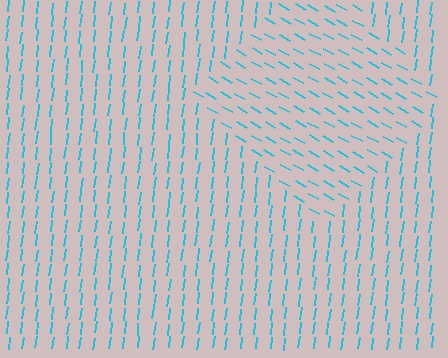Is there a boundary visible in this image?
Yes, there is a texture boundary formed by a change in line orientation.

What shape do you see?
I see a diamond.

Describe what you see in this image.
The image is filled with small cyan line segments. A diamond region in the image has lines oriented differently from the surrounding lines, creating a visible texture boundary.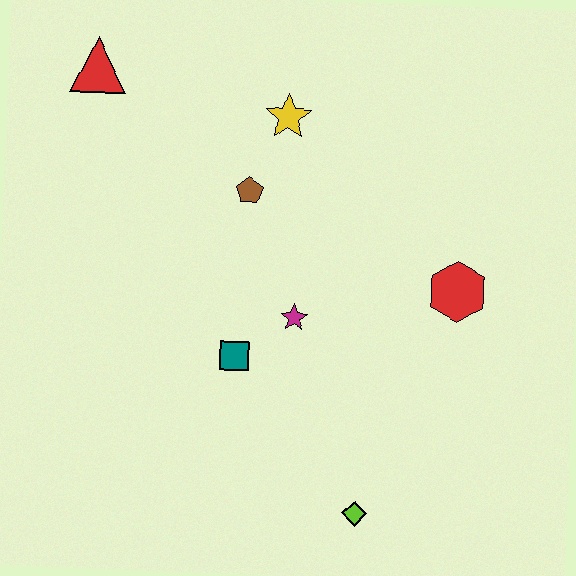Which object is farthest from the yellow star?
The lime diamond is farthest from the yellow star.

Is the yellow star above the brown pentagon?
Yes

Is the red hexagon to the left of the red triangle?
No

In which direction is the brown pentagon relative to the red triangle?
The brown pentagon is to the right of the red triangle.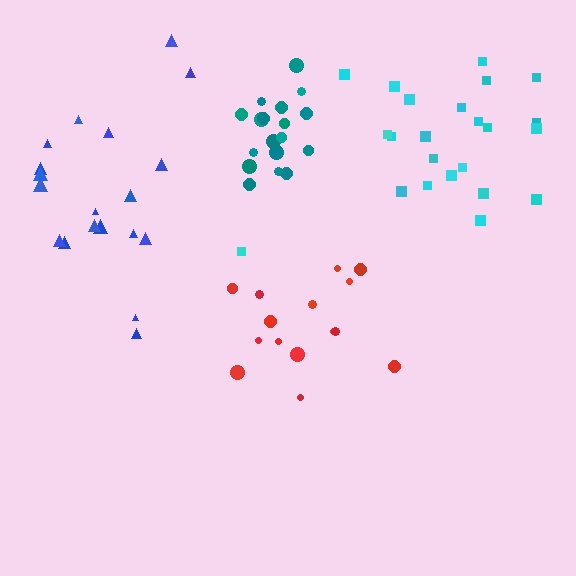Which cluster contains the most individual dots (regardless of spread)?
Cyan (23).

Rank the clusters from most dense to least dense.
teal, red, cyan, blue.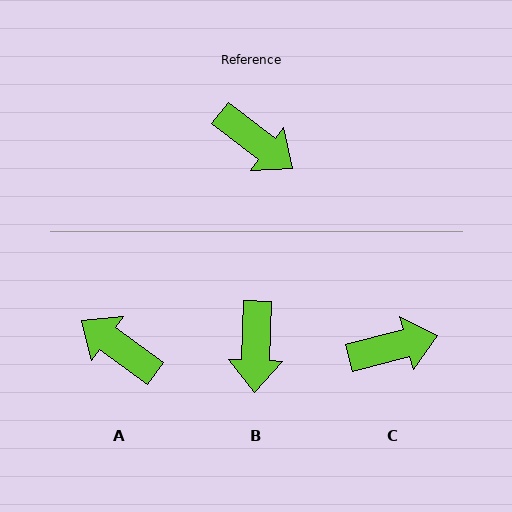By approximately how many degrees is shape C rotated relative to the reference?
Approximately 52 degrees counter-clockwise.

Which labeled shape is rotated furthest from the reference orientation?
A, about 178 degrees away.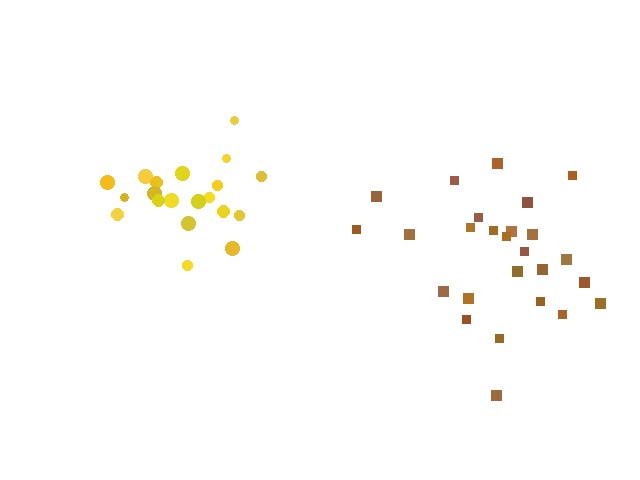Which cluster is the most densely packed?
Yellow.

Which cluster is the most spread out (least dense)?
Brown.